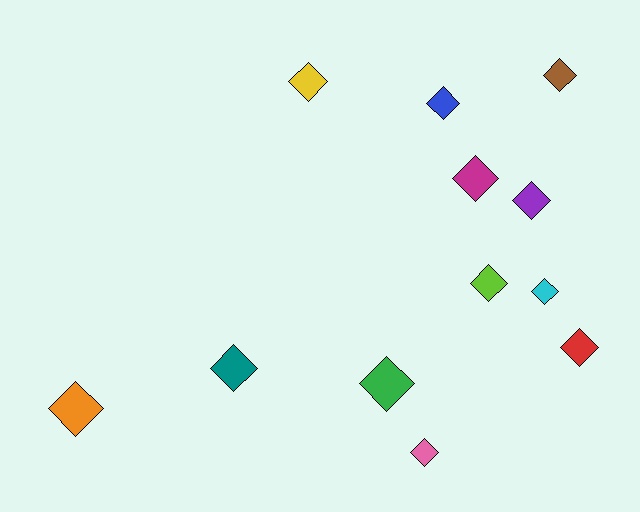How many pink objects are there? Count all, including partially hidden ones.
There is 1 pink object.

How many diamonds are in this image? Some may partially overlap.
There are 12 diamonds.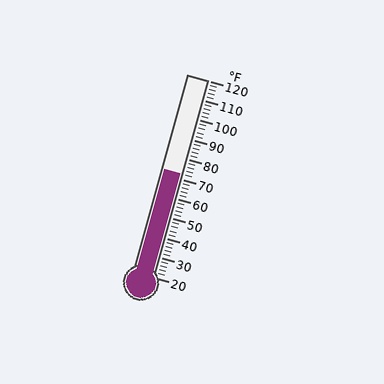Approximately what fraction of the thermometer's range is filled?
The thermometer is filled to approximately 50% of its range.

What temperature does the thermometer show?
The thermometer shows approximately 72°F.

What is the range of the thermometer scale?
The thermometer scale ranges from 20°F to 120°F.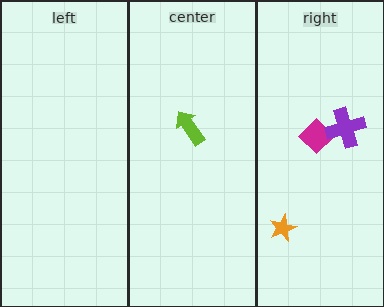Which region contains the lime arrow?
The center region.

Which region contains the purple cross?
The right region.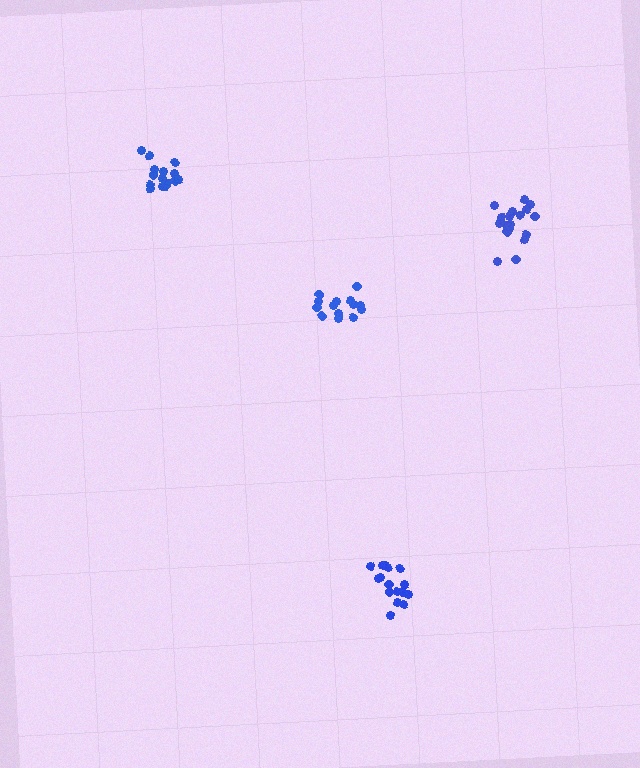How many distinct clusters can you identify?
There are 4 distinct clusters.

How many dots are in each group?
Group 1: 19 dots, Group 2: 15 dots, Group 3: 16 dots, Group 4: 14 dots (64 total).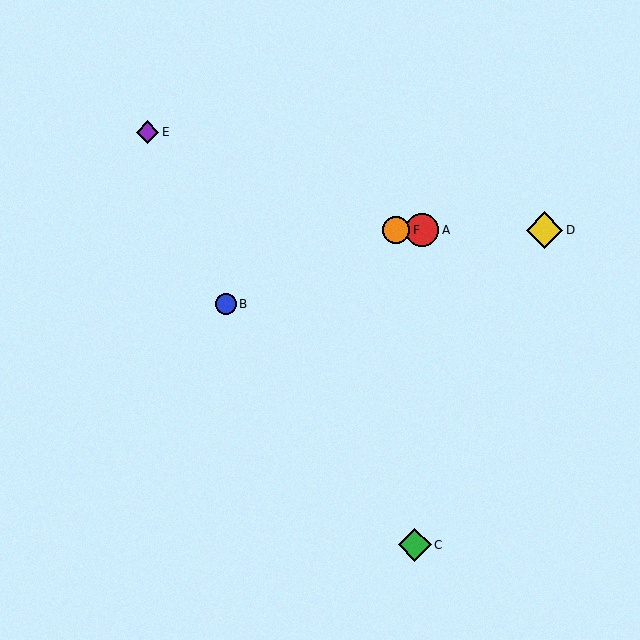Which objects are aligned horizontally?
Objects A, D, F are aligned horizontally.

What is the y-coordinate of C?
Object C is at y≈545.